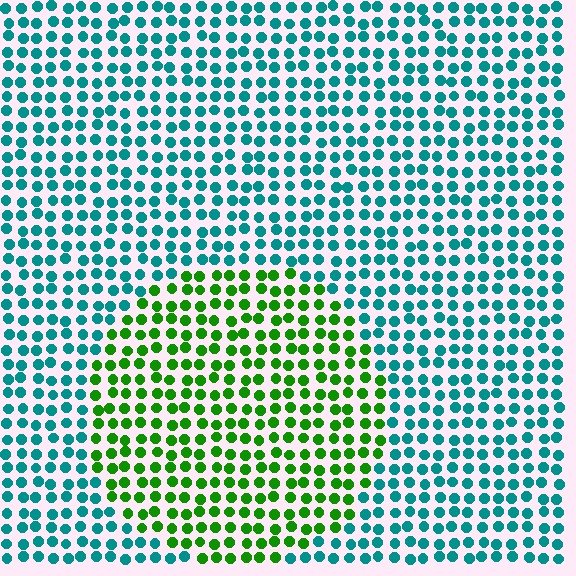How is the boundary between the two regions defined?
The boundary is defined purely by a slight shift in hue (about 63 degrees). Spacing, size, and orientation are identical on both sides.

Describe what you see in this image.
The image is filled with small teal elements in a uniform arrangement. A circle-shaped region is visible where the elements are tinted to a slightly different hue, forming a subtle color boundary.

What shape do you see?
I see a circle.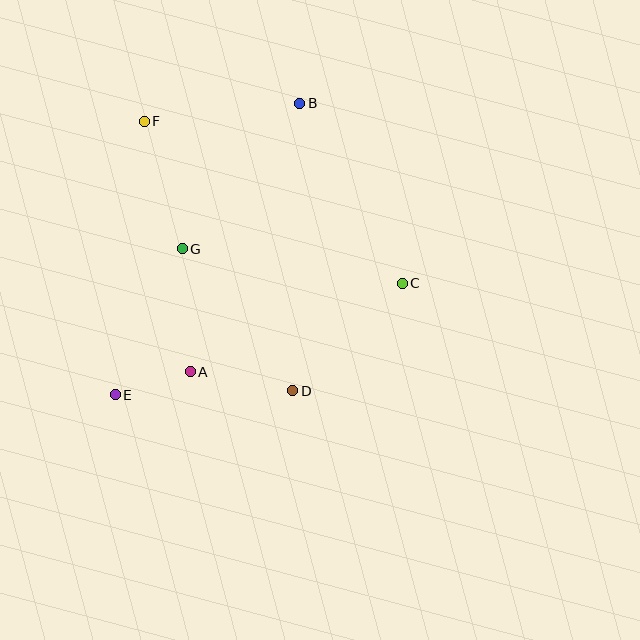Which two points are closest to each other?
Points A and E are closest to each other.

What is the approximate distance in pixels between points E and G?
The distance between E and G is approximately 161 pixels.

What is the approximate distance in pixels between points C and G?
The distance between C and G is approximately 223 pixels.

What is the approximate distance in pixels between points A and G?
The distance between A and G is approximately 123 pixels.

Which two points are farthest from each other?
Points B and E are farthest from each other.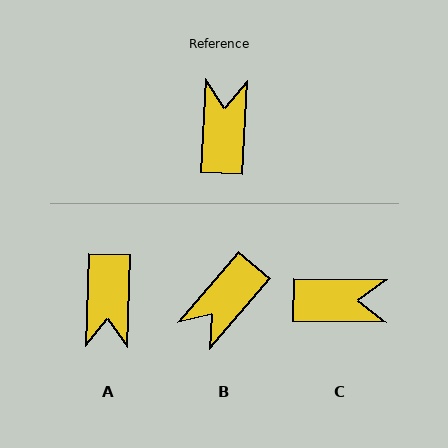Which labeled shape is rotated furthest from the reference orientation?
A, about 179 degrees away.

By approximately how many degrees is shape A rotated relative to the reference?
Approximately 179 degrees clockwise.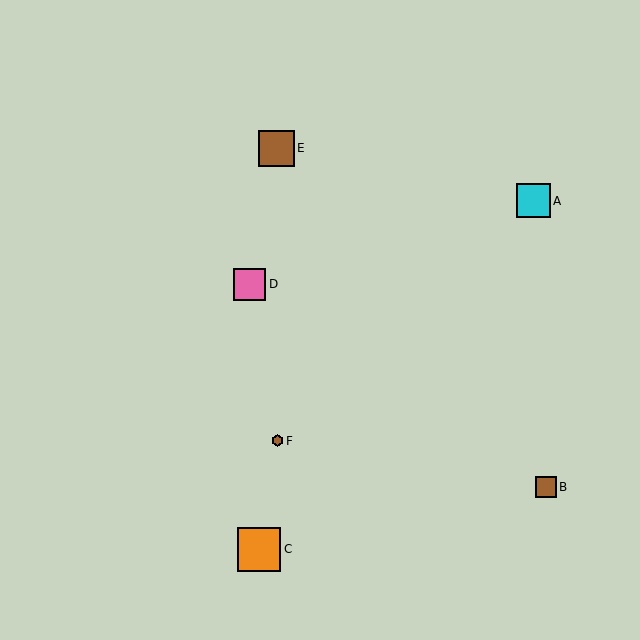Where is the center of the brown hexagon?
The center of the brown hexagon is at (277, 441).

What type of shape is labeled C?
Shape C is an orange square.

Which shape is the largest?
The orange square (labeled C) is the largest.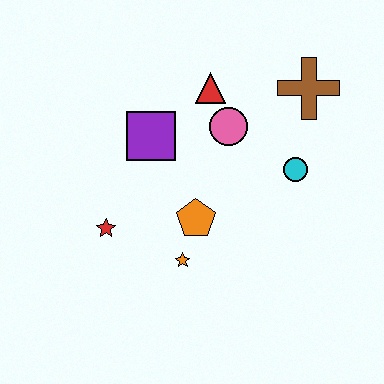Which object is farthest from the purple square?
The brown cross is farthest from the purple square.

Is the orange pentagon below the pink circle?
Yes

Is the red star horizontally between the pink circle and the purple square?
No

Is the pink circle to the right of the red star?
Yes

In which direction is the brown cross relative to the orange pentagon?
The brown cross is above the orange pentagon.